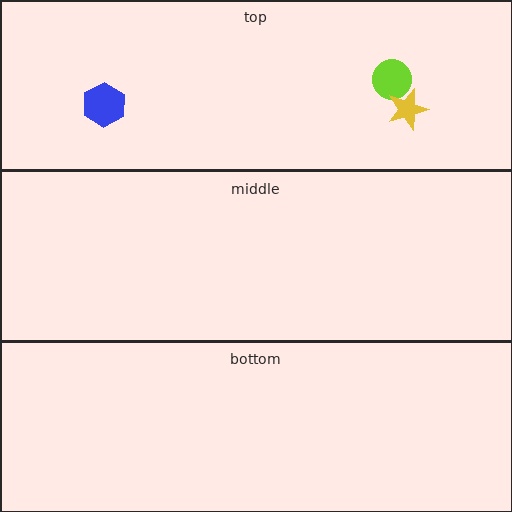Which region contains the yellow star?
The top region.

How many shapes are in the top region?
3.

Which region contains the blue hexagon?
The top region.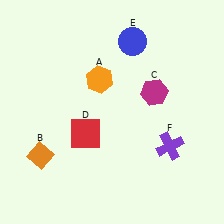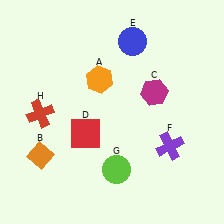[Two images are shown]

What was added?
A lime circle (G), a red cross (H) were added in Image 2.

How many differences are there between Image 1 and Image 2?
There are 2 differences between the two images.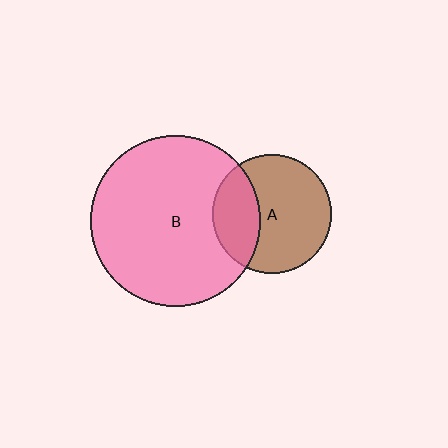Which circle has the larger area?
Circle B (pink).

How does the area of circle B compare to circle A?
Approximately 2.0 times.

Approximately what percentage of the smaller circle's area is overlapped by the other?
Approximately 30%.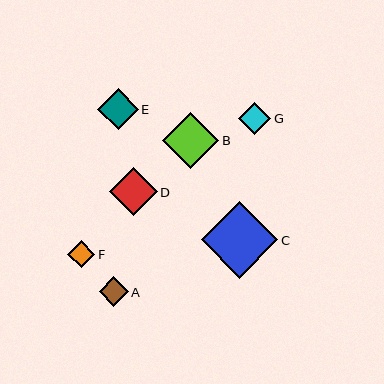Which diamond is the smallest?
Diamond F is the smallest with a size of approximately 27 pixels.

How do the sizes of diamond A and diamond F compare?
Diamond A and diamond F are approximately the same size.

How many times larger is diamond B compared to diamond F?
Diamond B is approximately 2.0 times the size of diamond F.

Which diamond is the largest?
Diamond C is the largest with a size of approximately 76 pixels.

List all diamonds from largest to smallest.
From largest to smallest: C, B, D, E, G, A, F.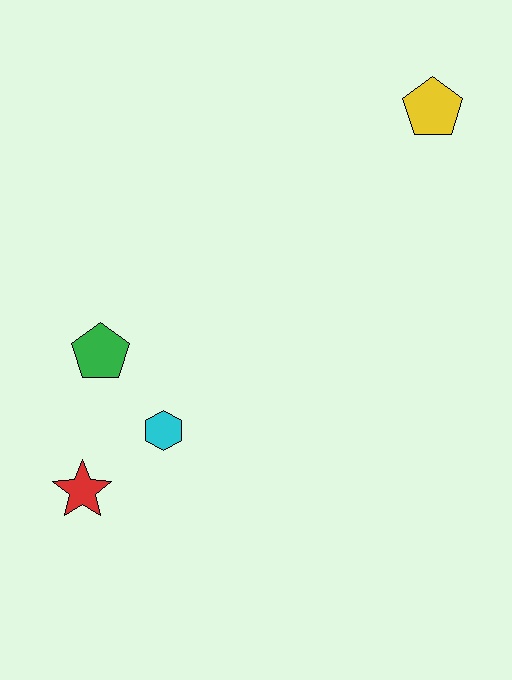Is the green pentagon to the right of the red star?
Yes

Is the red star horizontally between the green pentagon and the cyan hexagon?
No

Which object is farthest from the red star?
The yellow pentagon is farthest from the red star.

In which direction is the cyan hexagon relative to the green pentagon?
The cyan hexagon is below the green pentagon.